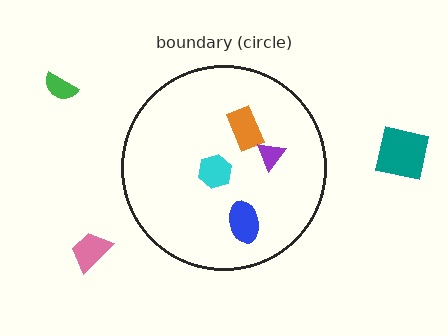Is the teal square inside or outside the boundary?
Outside.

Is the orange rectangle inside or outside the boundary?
Inside.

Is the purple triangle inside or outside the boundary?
Inside.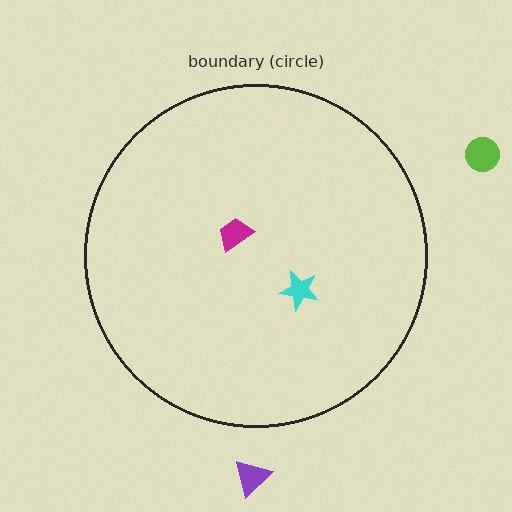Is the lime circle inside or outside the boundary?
Outside.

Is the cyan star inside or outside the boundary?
Inside.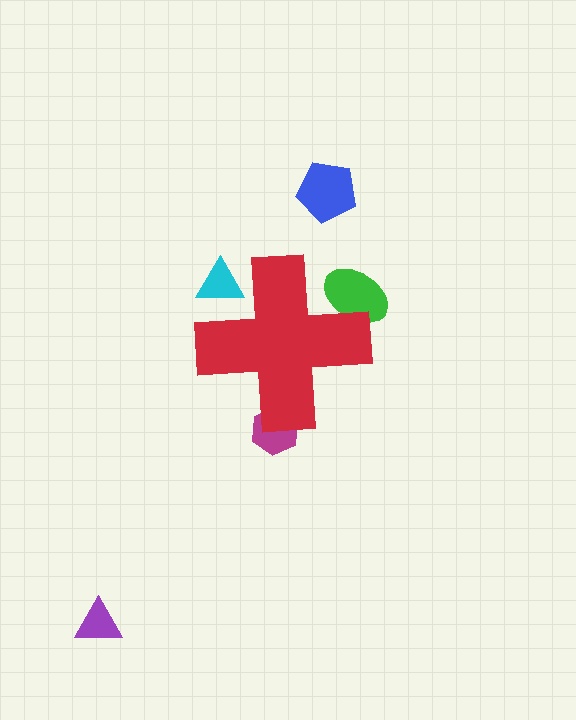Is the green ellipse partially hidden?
Yes, the green ellipse is partially hidden behind the red cross.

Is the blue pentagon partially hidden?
No, the blue pentagon is fully visible.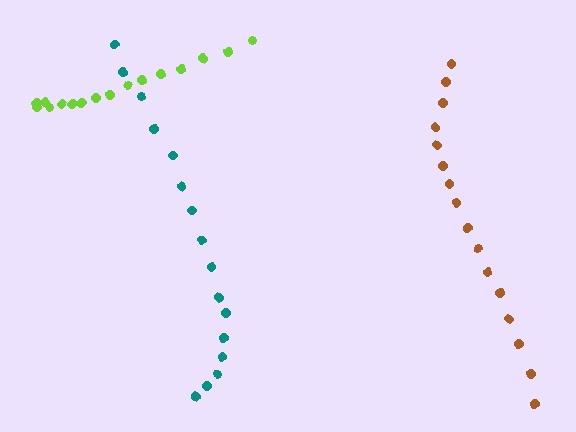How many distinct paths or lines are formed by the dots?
There are 3 distinct paths.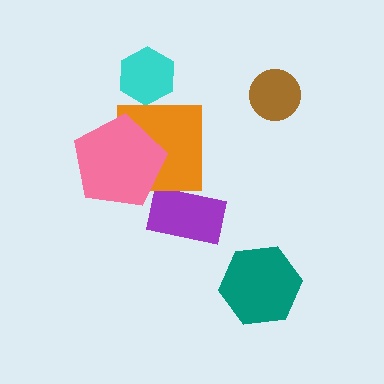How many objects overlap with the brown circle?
0 objects overlap with the brown circle.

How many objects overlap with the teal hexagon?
0 objects overlap with the teal hexagon.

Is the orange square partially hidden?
Yes, it is partially covered by another shape.